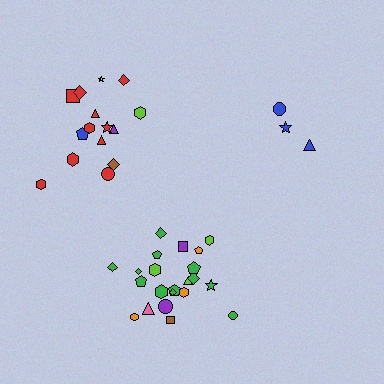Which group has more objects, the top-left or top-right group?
The top-left group.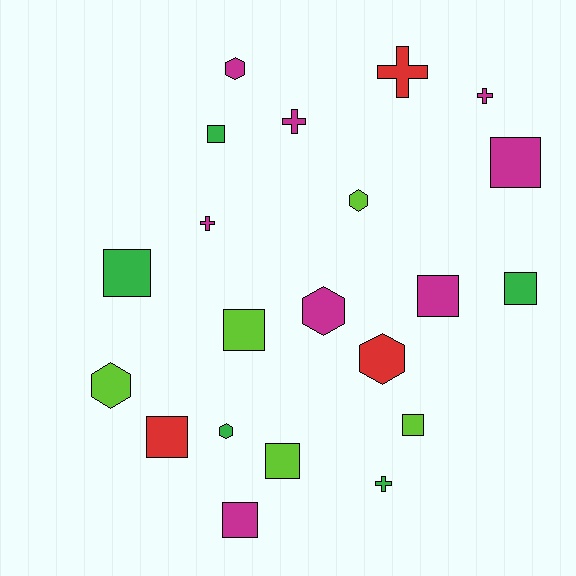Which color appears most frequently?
Magenta, with 8 objects.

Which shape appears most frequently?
Square, with 10 objects.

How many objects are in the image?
There are 21 objects.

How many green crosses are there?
There is 1 green cross.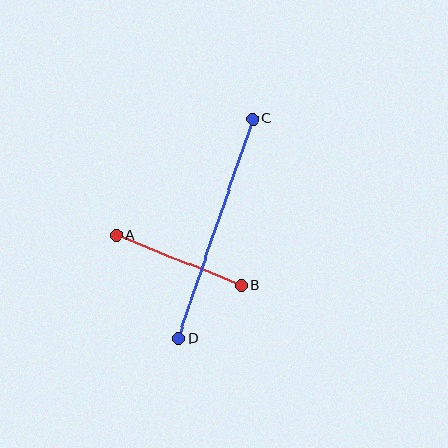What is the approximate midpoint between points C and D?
The midpoint is at approximately (216, 229) pixels.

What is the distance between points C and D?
The distance is approximately 232 pixels.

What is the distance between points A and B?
The distance is approximately 134 pixels.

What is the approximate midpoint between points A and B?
The midpoint is at approximately (179, 260) pixels.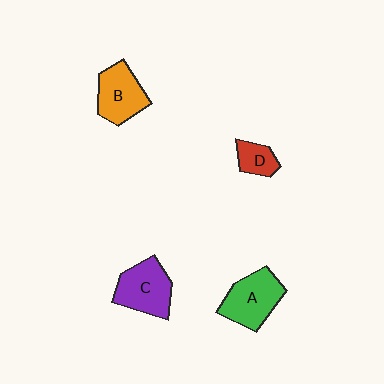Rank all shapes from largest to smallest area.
From largest to smallest: A (green), C (purple), B (orange), D (red).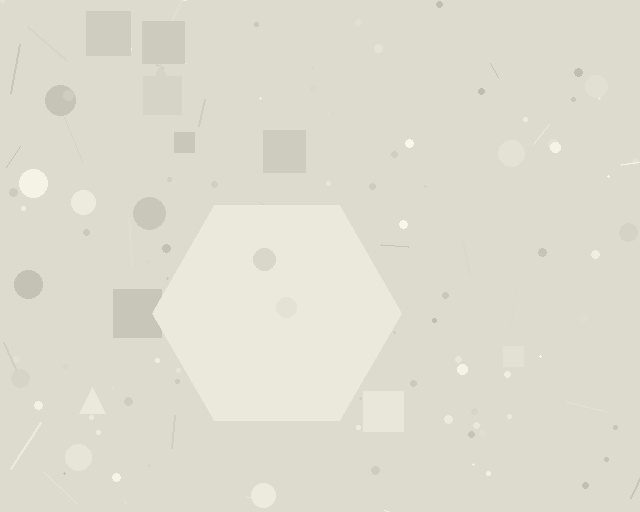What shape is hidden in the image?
A hexagon is hidden in the image.